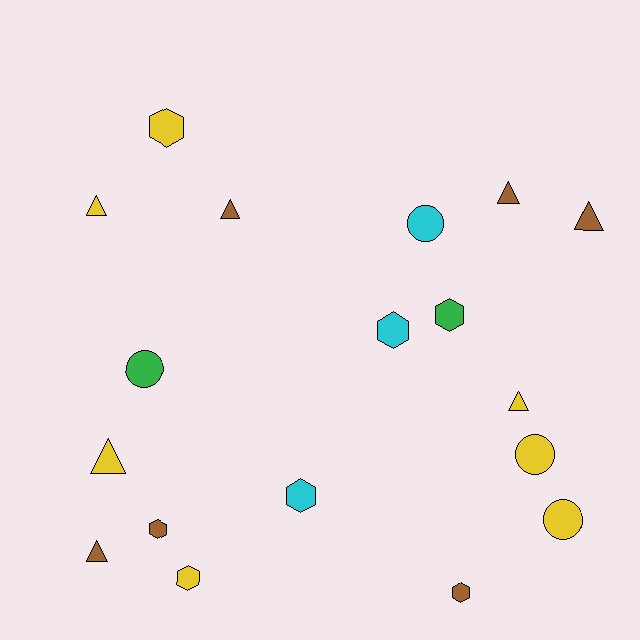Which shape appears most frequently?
Hexagon, with 7 objects.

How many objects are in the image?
There are 18 objects.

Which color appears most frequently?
Yellow, with 7 objects.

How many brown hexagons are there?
There are 2 brown hexagons.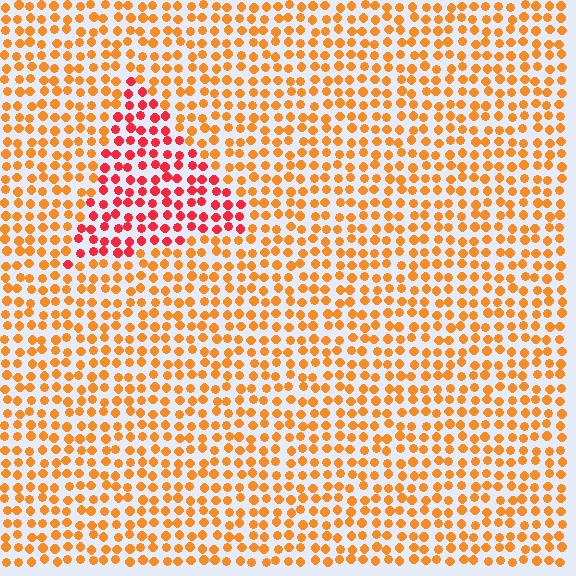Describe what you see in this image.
The image is filled with small orange elements in a uniform arrangement. A triangle-shaped region is visible where the elements are tinted to a slightly different hue, forming a subtle color boundary.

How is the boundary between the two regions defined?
The boundary is defined purely by a slight shift in hue (about 37 degrees). Spacing, size, and orientation are identical on both sides.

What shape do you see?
I see a triangle.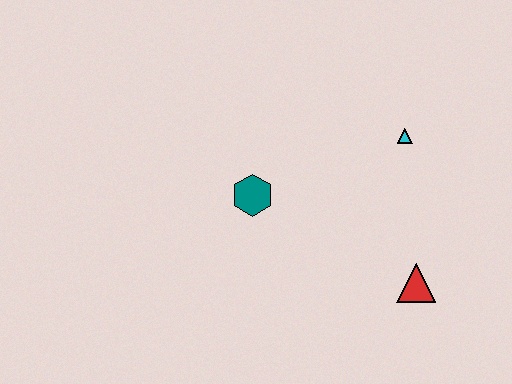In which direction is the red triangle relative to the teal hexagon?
The red triangle is to the right of the teal hexagon.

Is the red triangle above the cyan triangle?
No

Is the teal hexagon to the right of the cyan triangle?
No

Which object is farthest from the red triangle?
The teal hexagon is farthest from the red triangle.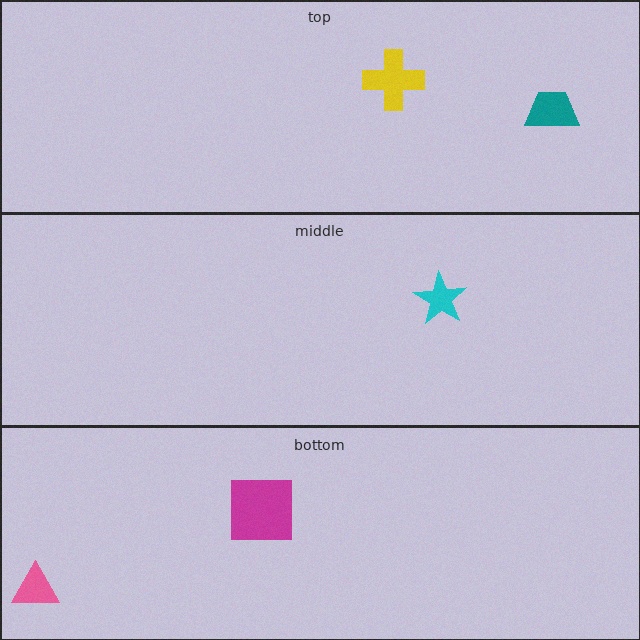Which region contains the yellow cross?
The top region.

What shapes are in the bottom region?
The pink triangle, the magenta square.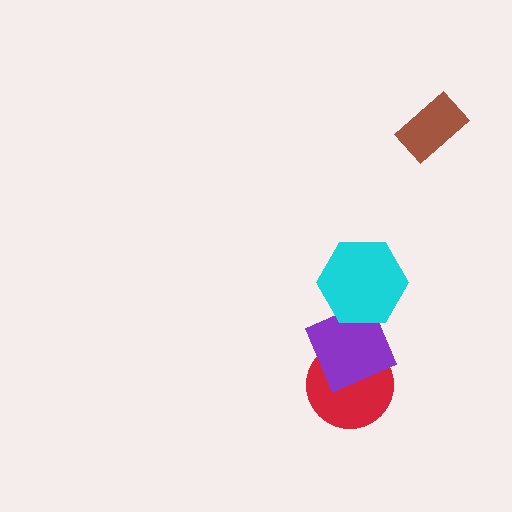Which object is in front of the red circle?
The purple square is in front of the red circle.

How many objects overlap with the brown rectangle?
0 objects overlap with the brown rectangle.